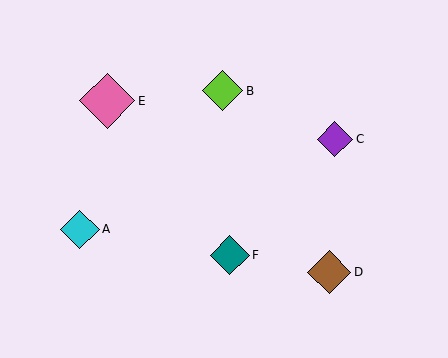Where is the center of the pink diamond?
The center of the pink diamond is at (107, 101).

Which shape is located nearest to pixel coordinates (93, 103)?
The pink diamond (labeled E) at (107, 101) is nearest to that location.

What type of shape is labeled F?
Shape F is a teal diamond.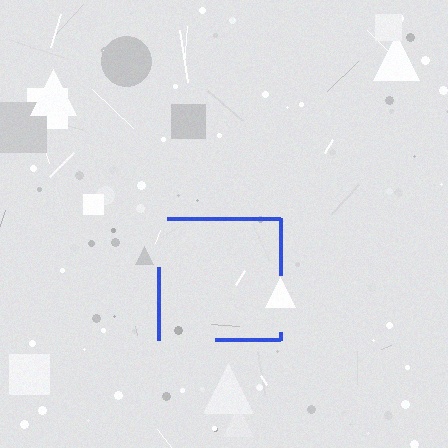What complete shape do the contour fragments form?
The contour fragments form a square.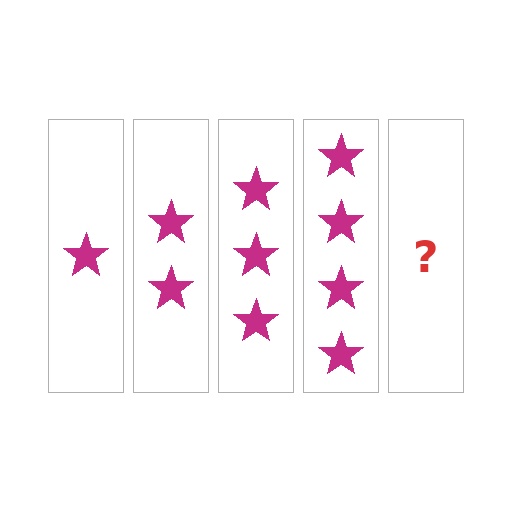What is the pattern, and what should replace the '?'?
The pattern is that each step adds one more star. The '?' should be 5 stars.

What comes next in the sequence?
The next element should be 5 stars.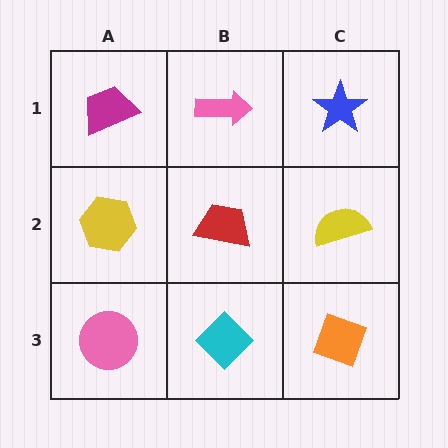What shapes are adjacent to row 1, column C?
A yellow semicircle (row 2, column C), a pink arrow (row 1, column B).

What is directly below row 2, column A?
A pink circle.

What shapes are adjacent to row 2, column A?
A magenta trapezoid (row 1, column A), a pink circle (row 3, column A), a red trapezoid (row 2, column B).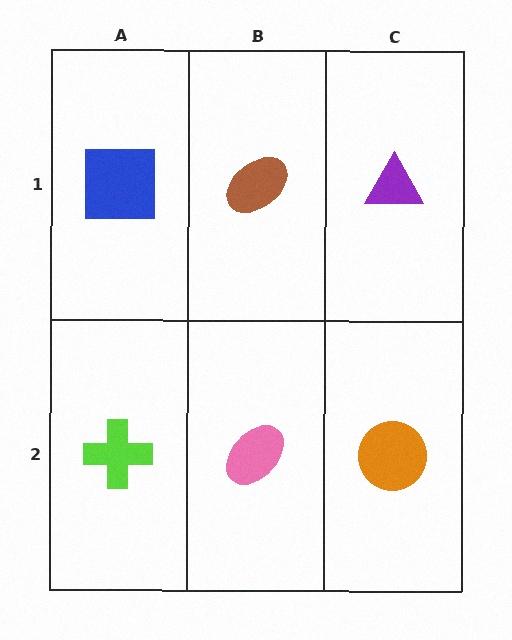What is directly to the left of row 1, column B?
A blue square.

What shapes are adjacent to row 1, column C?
An orange circle (row 2, column C), a brown ellipse (row 1, column B).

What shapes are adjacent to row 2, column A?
A blue square (row 1, column A), a pink ellipse (row 2, column B).